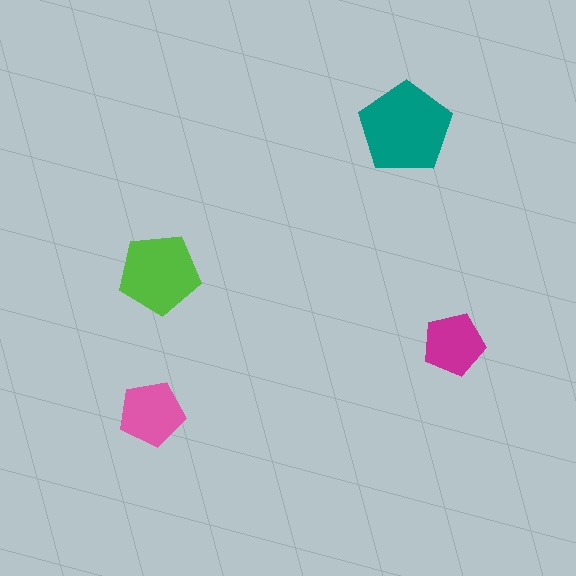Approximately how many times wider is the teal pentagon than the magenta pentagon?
About 1.5 times wider.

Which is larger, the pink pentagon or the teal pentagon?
The teal one.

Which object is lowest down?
The pink pentagon is bottommost.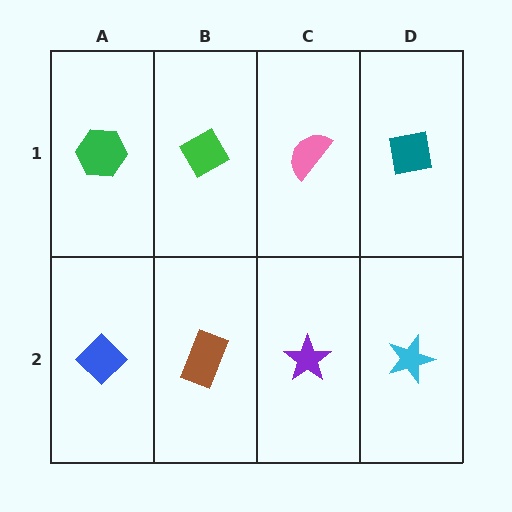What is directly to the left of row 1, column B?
A green hexagon.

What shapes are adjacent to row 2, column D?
A teal square (row 1, column D), a purple star (row 2, column C).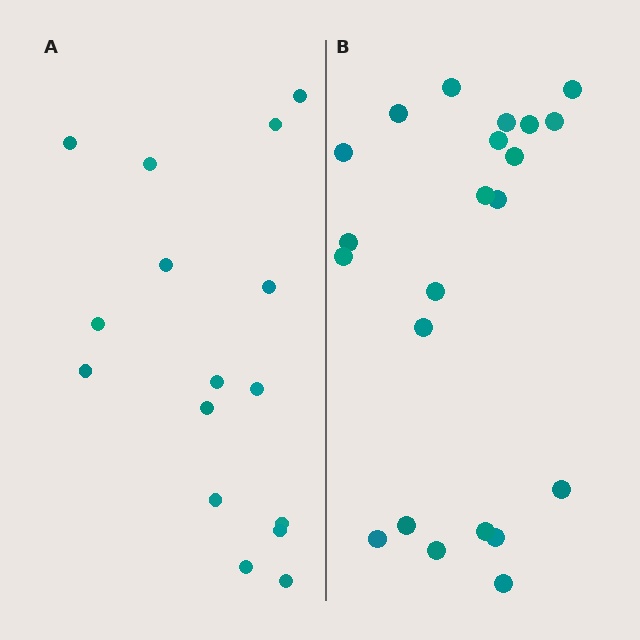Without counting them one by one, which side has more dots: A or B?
Region B (the right region) has more dots.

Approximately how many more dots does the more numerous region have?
Region B has about 6 more dots than region A.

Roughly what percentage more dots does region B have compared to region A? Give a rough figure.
About 40% more.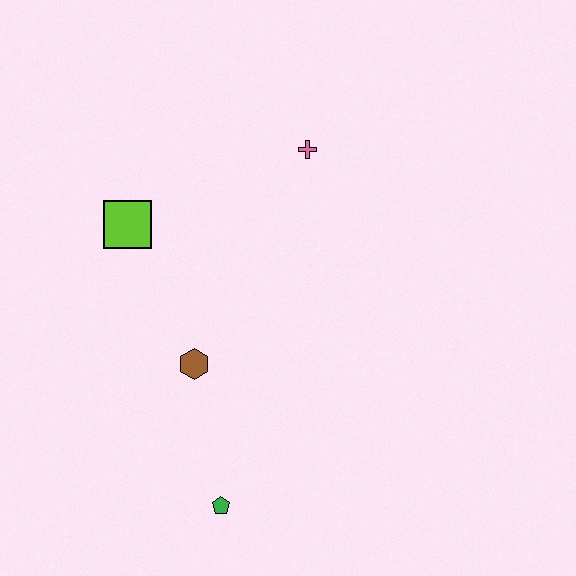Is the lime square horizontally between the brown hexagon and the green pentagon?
No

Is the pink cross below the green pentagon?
No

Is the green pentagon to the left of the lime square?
No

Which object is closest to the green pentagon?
The brown hexagon is closest to the green pentagon.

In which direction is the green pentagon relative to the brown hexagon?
The green pentagon is below the brown hexagon.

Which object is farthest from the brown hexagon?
The pink cross is farthest from the brown hexagon.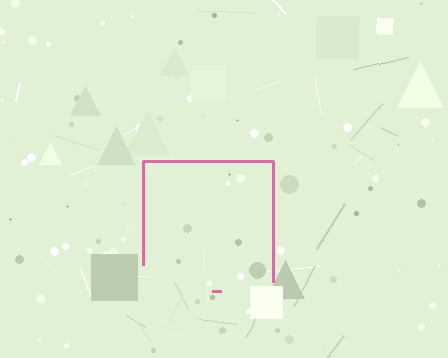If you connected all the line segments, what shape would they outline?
They would outline a square.